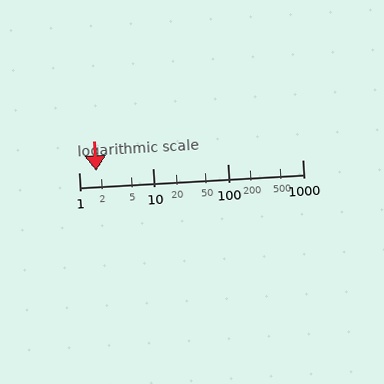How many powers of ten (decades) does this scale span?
The scale spans 3 decades, from 1 to 1000.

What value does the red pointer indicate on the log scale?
The pointer indicates approximately 1.7.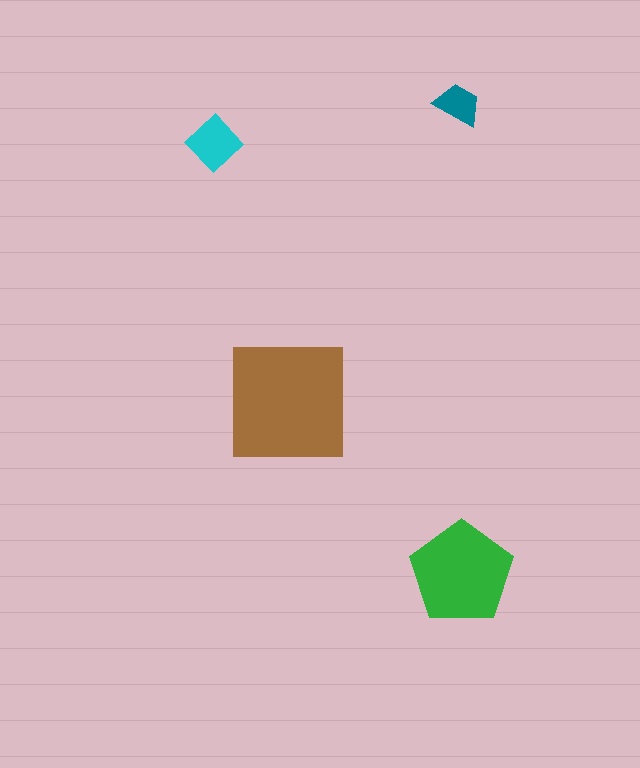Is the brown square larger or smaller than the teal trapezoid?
Larger.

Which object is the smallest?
The teal trapezoid.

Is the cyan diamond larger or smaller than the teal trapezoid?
Larger.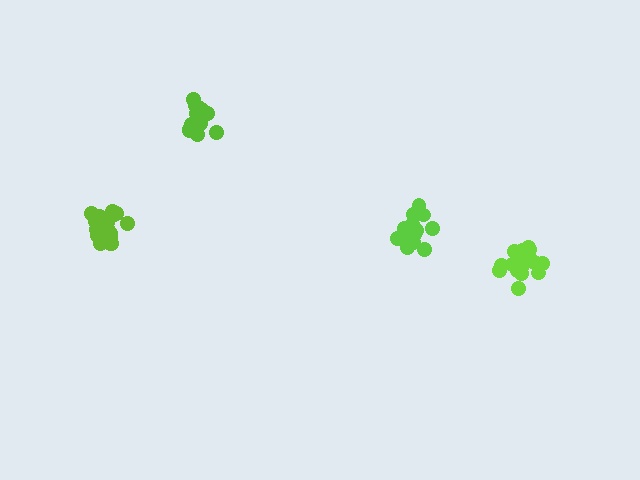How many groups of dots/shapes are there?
There are 4 groups.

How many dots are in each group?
Group 1: 20 dots, Group 2: 18 dots, Group 3: 15 dots, Group 4: 19 dots (72 total).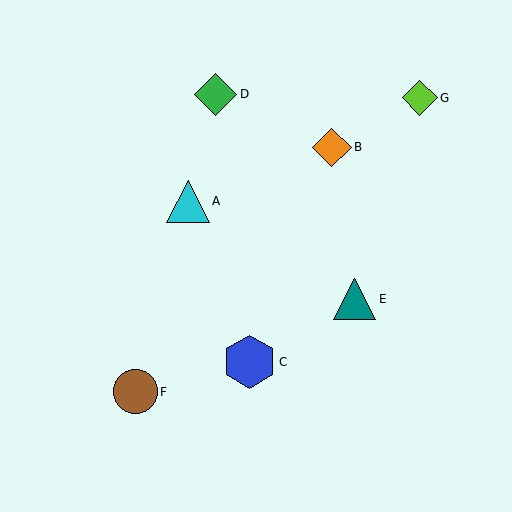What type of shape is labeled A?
Shape A is a cyan triangle.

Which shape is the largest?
The blue hexagon (labeled C) is the largest.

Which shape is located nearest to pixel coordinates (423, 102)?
The lime diamond (labeled G) at (420, 98) is nearest to that location.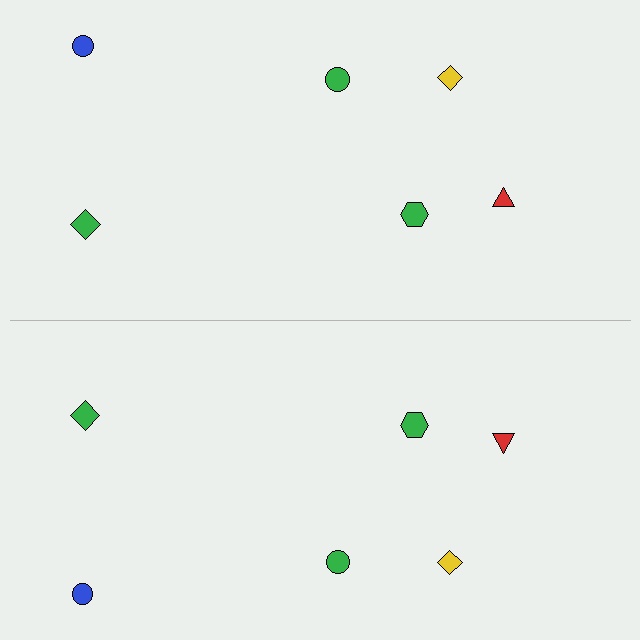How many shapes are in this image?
There are 12 shapes in this image.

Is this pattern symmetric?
Yes, this pattern has bilateral (reflection) symmetry.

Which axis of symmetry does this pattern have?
The pattern has a horizontal axis of symmetry running through the center of the image.